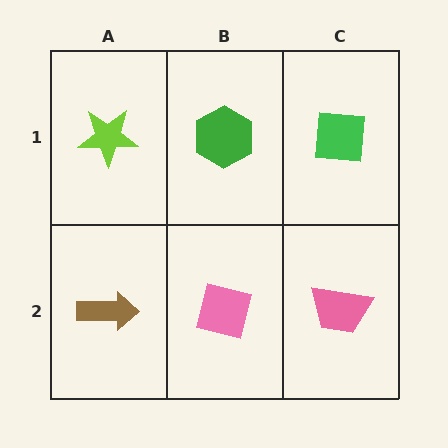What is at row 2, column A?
A brown arrow.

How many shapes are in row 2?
3 shapes.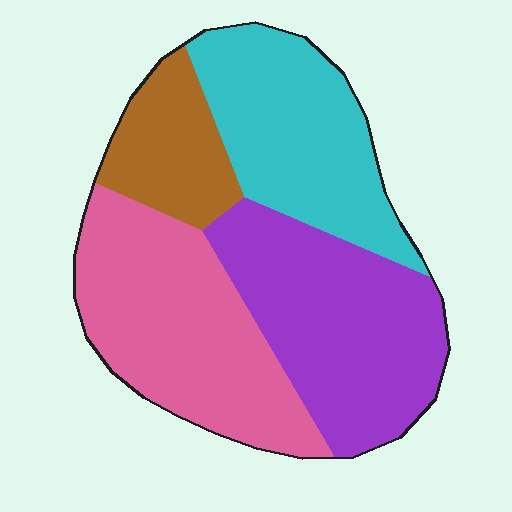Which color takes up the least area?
Brown, at roughly 15%.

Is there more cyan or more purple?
Purple.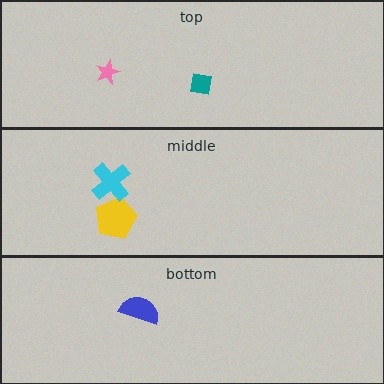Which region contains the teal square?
The top region.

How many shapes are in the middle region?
2.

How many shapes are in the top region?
2.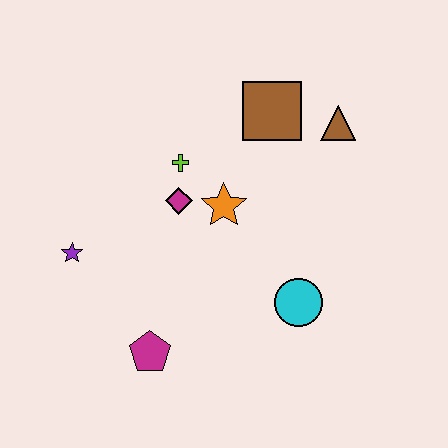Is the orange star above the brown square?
No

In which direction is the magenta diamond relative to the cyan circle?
The magenta diamond is to the left of the cyan circle.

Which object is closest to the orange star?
The magenta diamond is closest to the orange star.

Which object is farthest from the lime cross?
The magenta pentagon is farthest from the lime cross.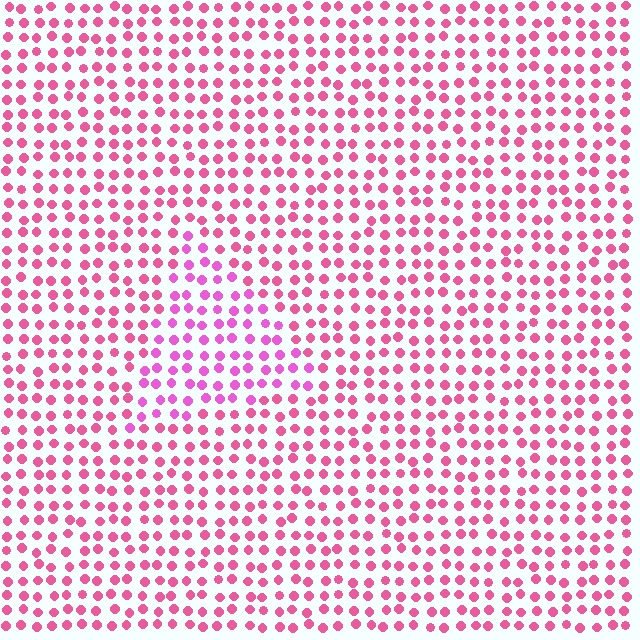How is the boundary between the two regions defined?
The boundary is defined purely by a slight shift in hue (about 25 degrees). Spacing, size, and orientation are identical on both sides.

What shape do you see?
I see a triangle.